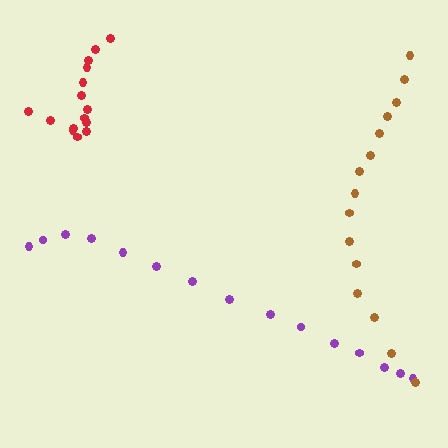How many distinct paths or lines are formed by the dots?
There are 3 distinct paths.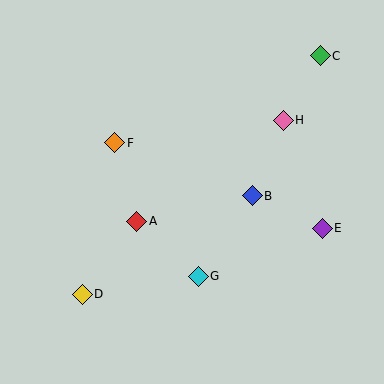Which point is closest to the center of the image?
Point B at (252, 196) is closest to the center.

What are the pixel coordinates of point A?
Point A is at (137, 221).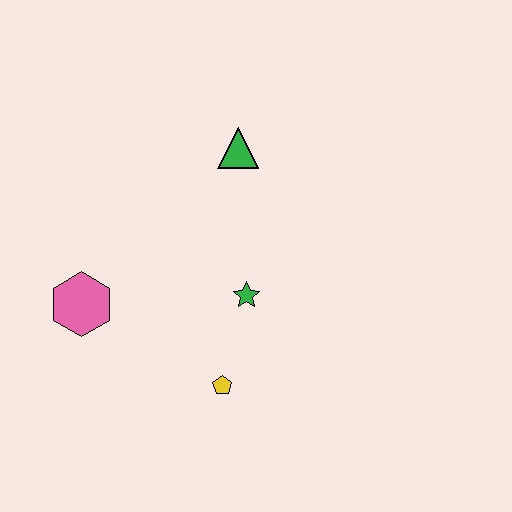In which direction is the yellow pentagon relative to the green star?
The yellow pentagon is below the green star.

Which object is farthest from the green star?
The pink hexagon is farthest from the green star.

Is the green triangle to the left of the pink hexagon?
No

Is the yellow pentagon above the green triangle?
No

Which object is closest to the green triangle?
The green star is closest to the green triangle.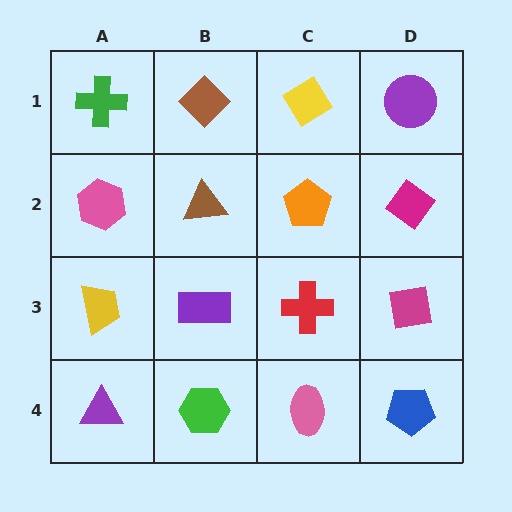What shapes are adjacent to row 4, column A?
A yellow trapezoid (row 3, column A), a green hexagon (row 4, column B).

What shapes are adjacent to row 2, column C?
A yellow diamond (row 1, column C), a red cross (row 3, column C), a brown triangle (row 2, column B), a magenta diamond (row 2, column D).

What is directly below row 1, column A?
A pink hexagon.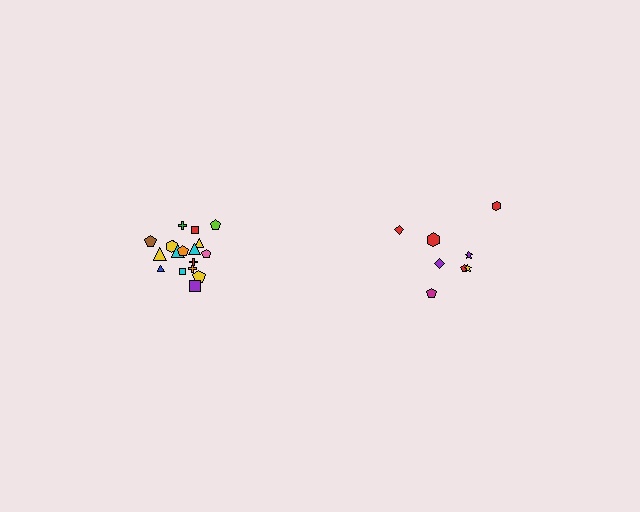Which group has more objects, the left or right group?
The left group.